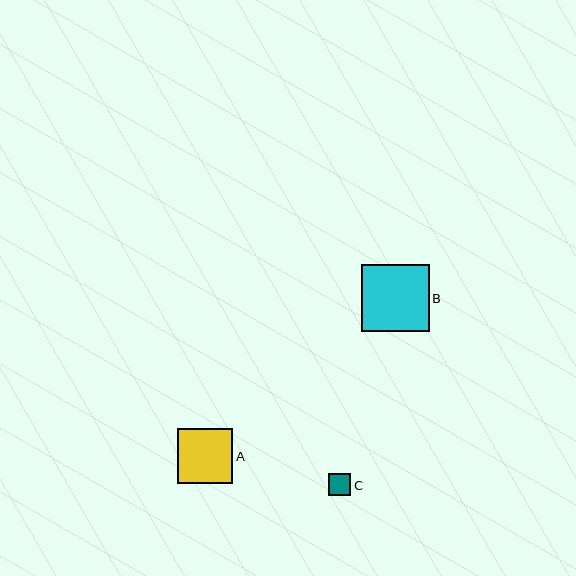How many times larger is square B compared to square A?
Square B is approximately 1.2 times the size of square A.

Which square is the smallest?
Square C is the smallest with a size of approximately 22 pixels.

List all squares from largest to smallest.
From largest to smallest: B, A, C.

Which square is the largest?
Square B is the largest with a size of approximately 67 pixels.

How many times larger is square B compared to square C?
Square B is approximately 3.1 times the size of square C.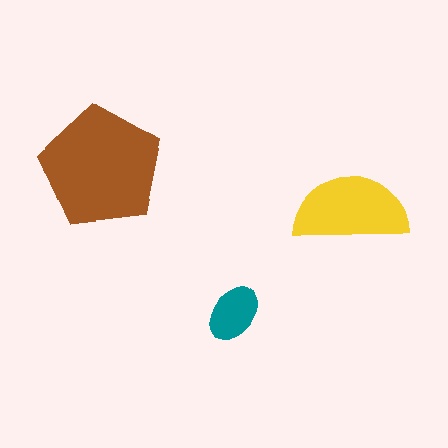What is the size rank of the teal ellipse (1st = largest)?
3rd.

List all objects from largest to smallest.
The brown pentagon, the yellow semicircle, the teal ellipse.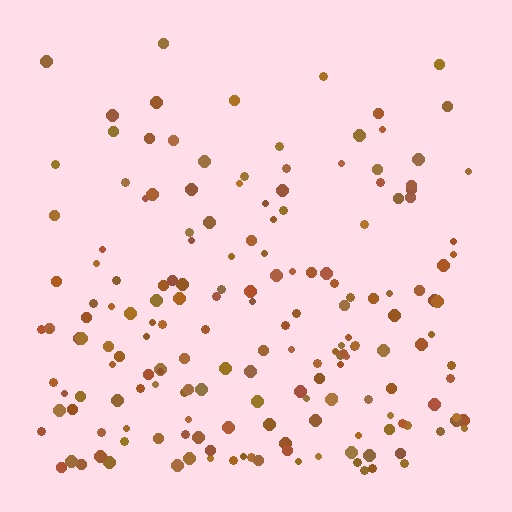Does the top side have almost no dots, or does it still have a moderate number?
Still a moderate number, just noticeably fewer than the bottom.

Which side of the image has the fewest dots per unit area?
The top.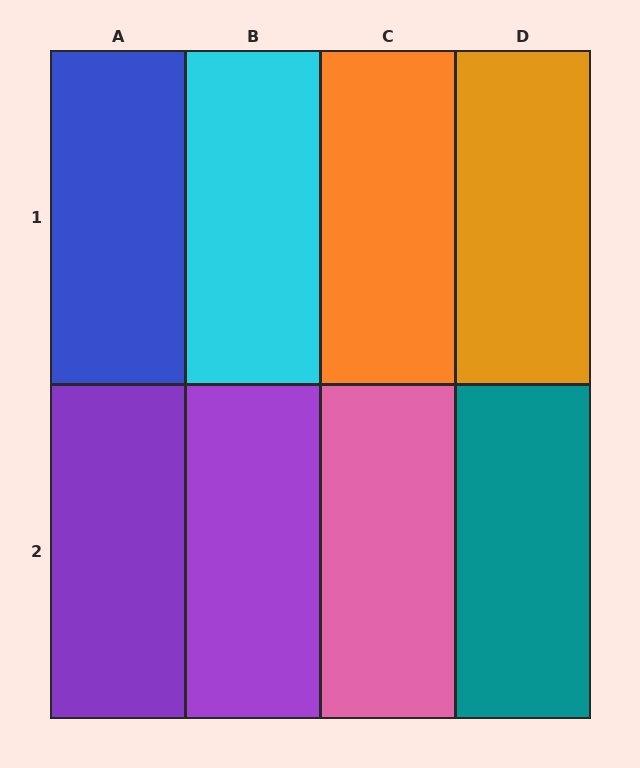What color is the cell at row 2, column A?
Purple.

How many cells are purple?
2 cells are purple.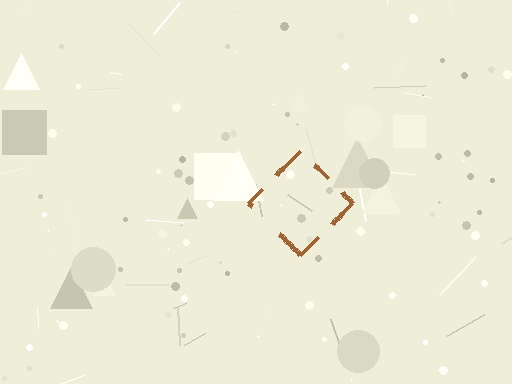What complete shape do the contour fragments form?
The contour fragments form a diamond.